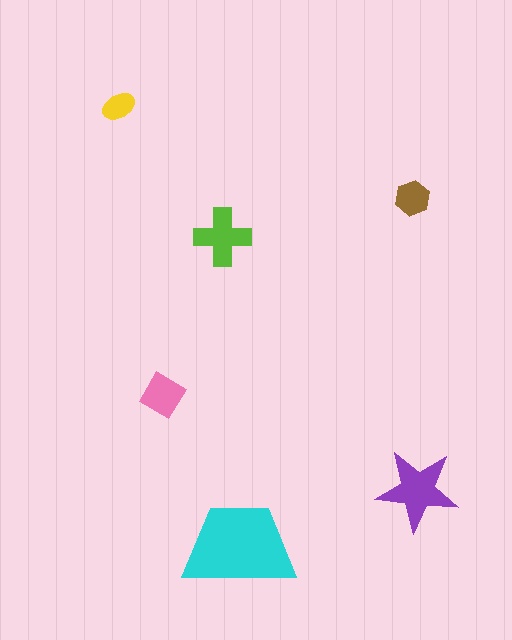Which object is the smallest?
The yellow ellipse.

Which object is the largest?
The cyan trapezoid.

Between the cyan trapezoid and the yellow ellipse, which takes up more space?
The cyan trapezoid.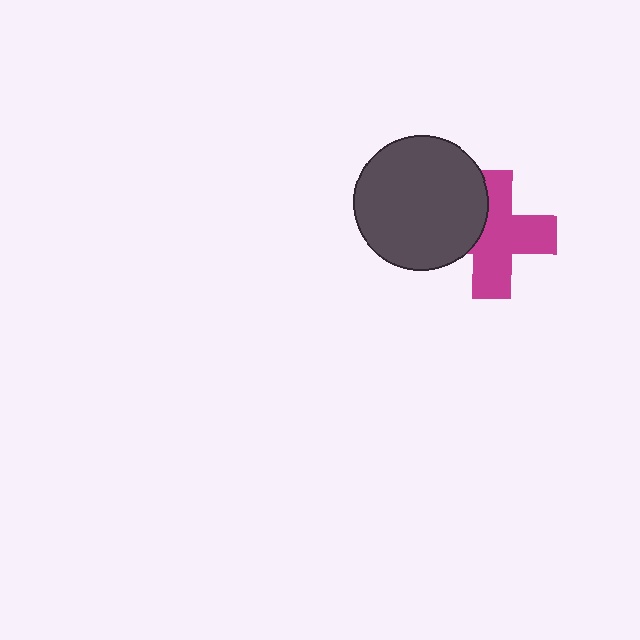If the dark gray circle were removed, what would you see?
You would see the complete magenta cross.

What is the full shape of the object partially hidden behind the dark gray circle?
The partially hidden object is a magenta cross.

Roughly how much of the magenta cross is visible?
Most of it is visible (roughly 69%).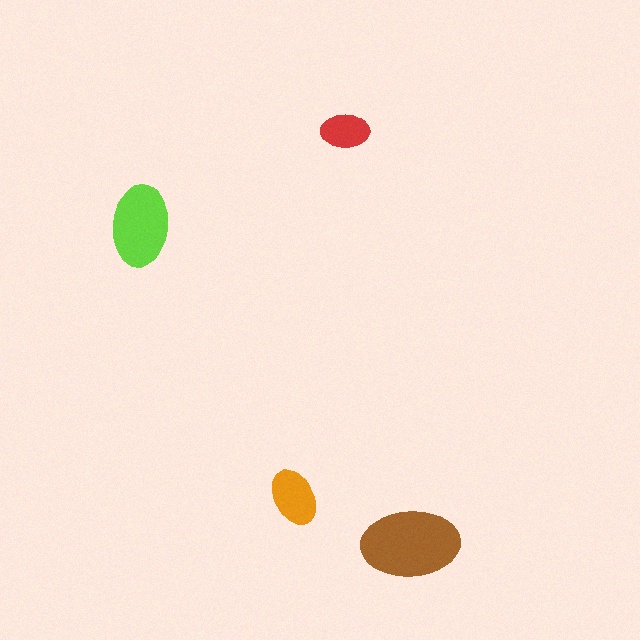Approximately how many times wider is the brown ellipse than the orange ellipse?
About 1.5 times wider.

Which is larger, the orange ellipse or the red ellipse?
The orange one.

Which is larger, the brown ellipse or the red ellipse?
The brown one.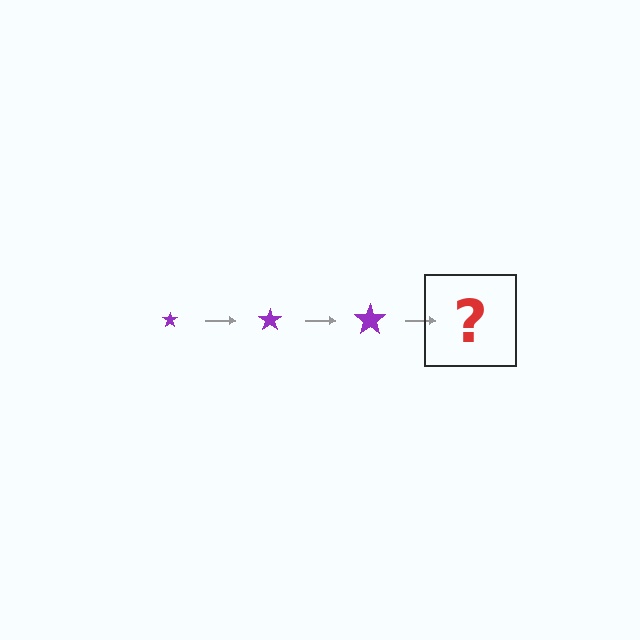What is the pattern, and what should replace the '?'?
The pattern is that the star gets progressively larger each step. The '?' should be a purple star, larger than the previous one.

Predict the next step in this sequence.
The next step is a purple star, larger than the previous one.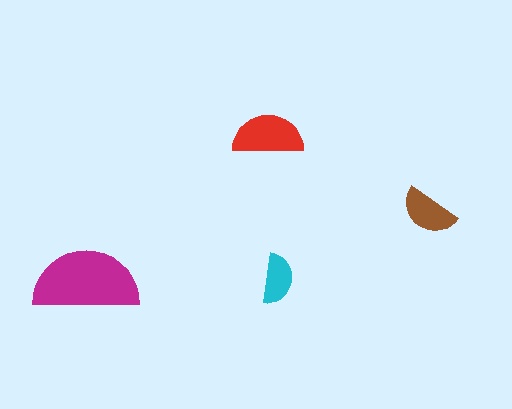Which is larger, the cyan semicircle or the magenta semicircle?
The magenta one.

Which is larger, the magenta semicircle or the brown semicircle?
The magenta one.